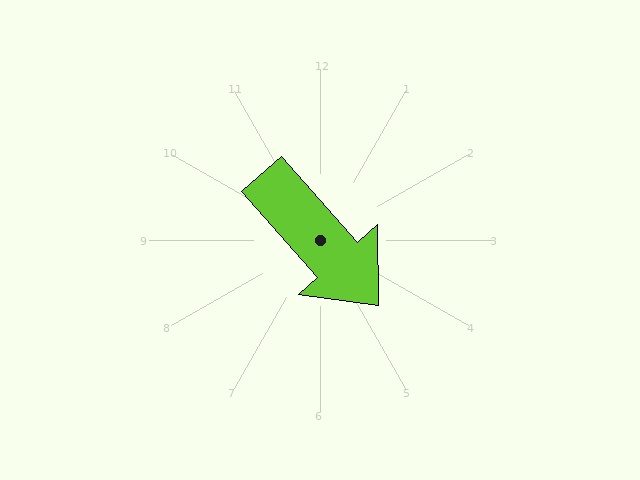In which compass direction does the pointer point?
Southeast.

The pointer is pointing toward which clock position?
Roughly 5 o'clock.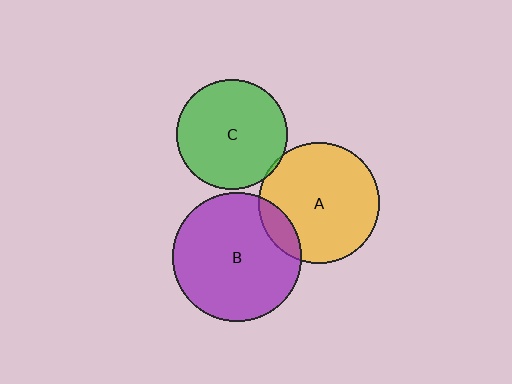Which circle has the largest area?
Circle B (purple).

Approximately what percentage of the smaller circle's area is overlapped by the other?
Approximately 5%.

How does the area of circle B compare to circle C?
Approximately 1.4 times.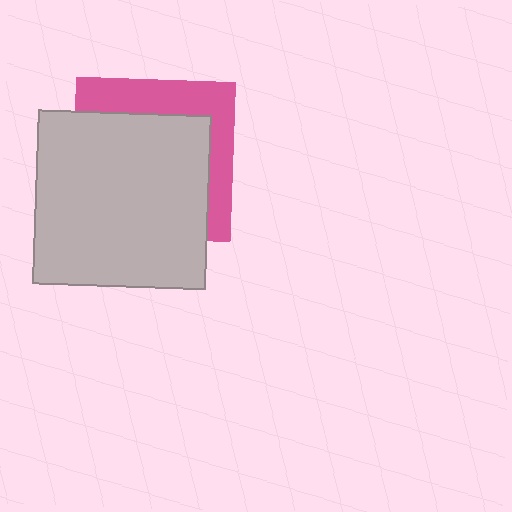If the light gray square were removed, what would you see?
You would see the complete pink square.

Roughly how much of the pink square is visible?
A small part of it is visible (roughly 32%).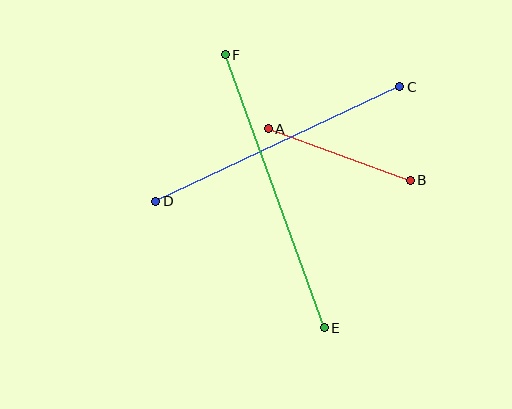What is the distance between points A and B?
The distance is approximately 151 pixels.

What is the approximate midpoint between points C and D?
The midpoint is at approximately (278, 144) pixels.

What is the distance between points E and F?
The distance is approximately 290 pixels.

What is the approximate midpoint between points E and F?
The midpoint is at approximately (275, 191) pixels.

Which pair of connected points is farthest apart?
Points E and F are farthest apart.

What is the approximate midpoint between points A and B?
The midpoint is at approximately (339, 155) pixels.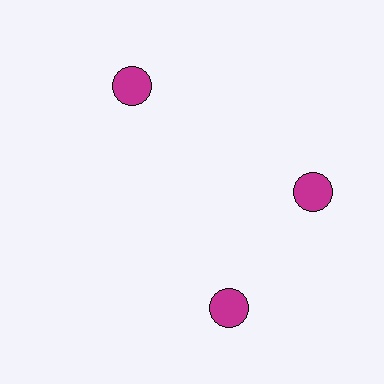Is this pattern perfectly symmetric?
No. The 3 magenta circles are arranged in a ring, but one element near the 7 o'clock position is rotated out of alignment along the ring, breaking the 3-fold rotational symmetry.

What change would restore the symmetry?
The symmetry would be restored by rotating it back into even spacing with its neighbors so that all 3 circles sit at equal angles and equal distance from the center.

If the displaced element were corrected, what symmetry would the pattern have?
It would have 3-fold rotational symmetry — the pattern would map onto itself every 120 degrees.